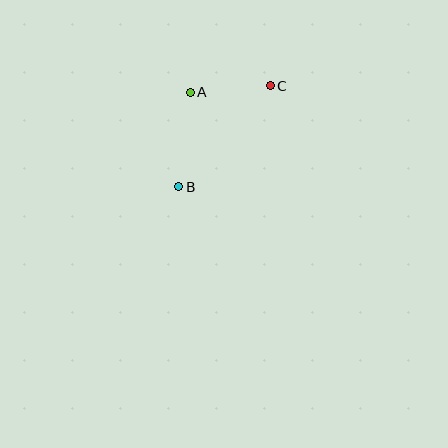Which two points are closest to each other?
Points A and C are closest to each other.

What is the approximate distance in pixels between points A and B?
The distance between A and B is approximately 95 pixels.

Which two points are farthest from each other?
Points B and C are farthest from each other.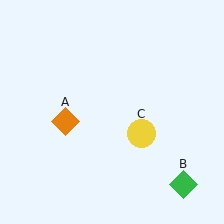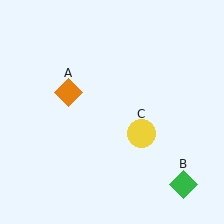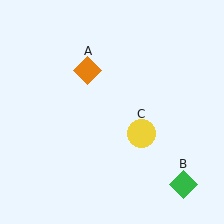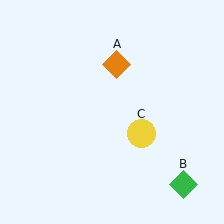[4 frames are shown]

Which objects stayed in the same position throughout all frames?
Green diamond (object B) and yellow circle (object C) remained stationary.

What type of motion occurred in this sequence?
The orange diamond (object A) rotated clockwise around the center of the scene.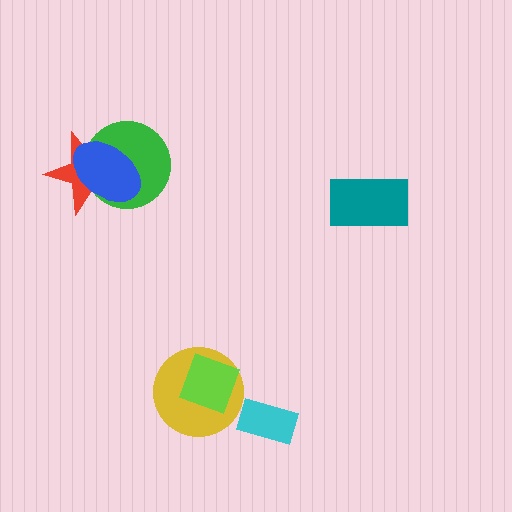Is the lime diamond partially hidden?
No, no other shape covers it.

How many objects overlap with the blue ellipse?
2 objects overlap with the blue ellipse.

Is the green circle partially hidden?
Yes, it is partially covered by another shape.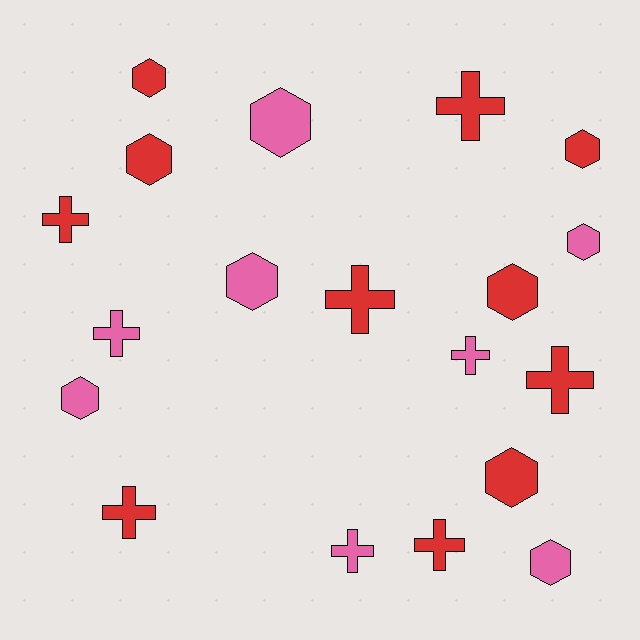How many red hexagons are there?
There are 5 red hexagons.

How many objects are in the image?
There are 19 objects.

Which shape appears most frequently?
Hexagon, with 10 objects.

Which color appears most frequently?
Red, with 11 objects.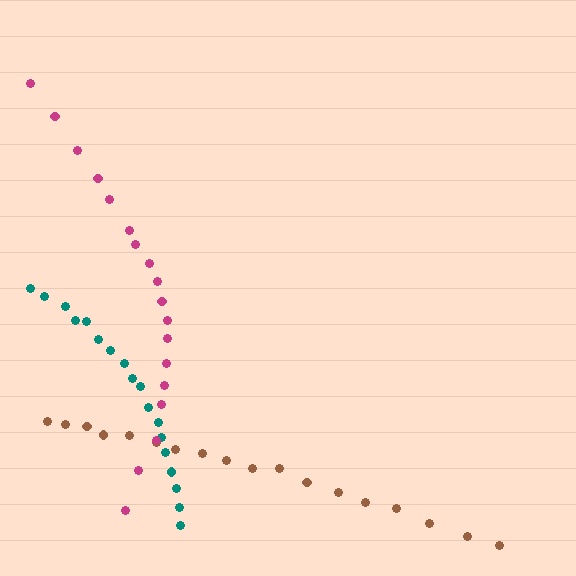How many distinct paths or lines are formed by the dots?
There are 3 distinct paths.